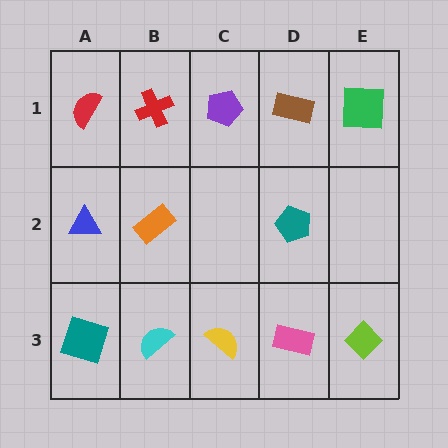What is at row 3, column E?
A lime diamond.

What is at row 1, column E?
A green square.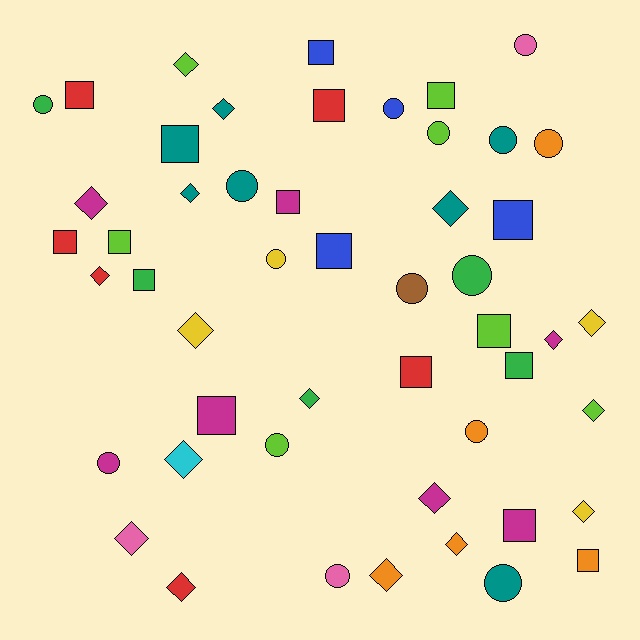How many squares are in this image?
There are 17 squares.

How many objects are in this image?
There are 50 objects.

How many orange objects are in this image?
There are 5 orange objects.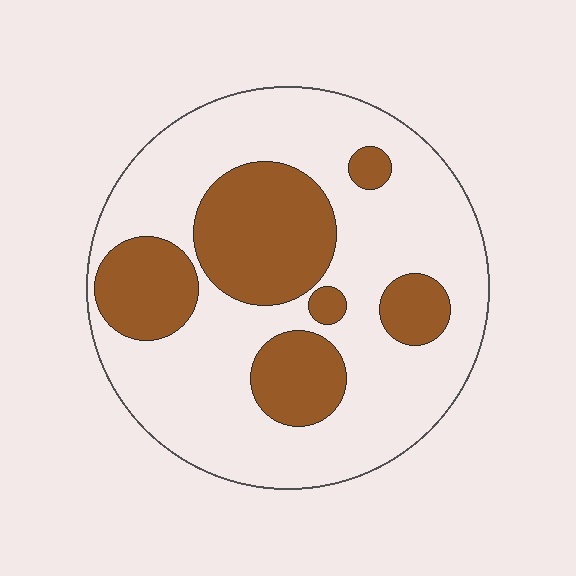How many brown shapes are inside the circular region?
6.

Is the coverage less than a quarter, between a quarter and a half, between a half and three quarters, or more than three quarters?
Between a quarter and a half.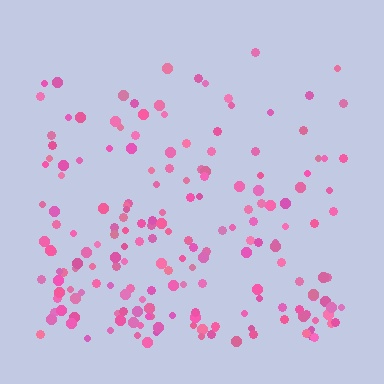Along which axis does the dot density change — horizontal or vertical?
Vertical.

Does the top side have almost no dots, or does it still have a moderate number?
Still a moderate number, just noticeably fewer than the bottom.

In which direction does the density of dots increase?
From top to bottom, with the bottom side densest.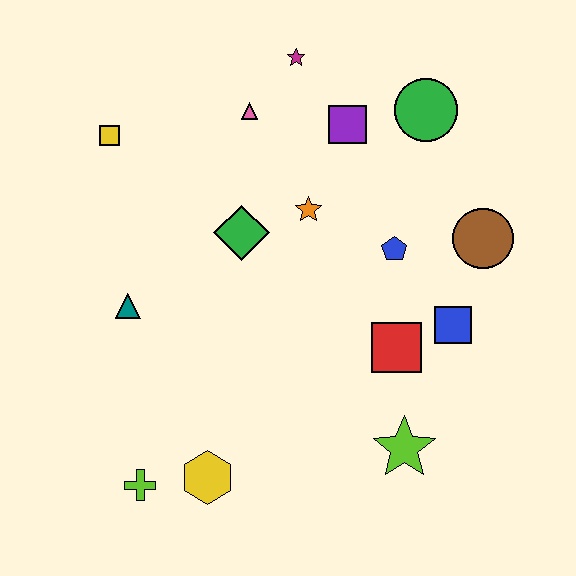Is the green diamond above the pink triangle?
No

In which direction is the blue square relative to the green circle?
The blue square is below the green circle.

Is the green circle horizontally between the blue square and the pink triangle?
Yes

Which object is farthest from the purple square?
The lime cross is farthest from the purple square.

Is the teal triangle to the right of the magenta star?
No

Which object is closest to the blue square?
The red square is closest to the blue square.